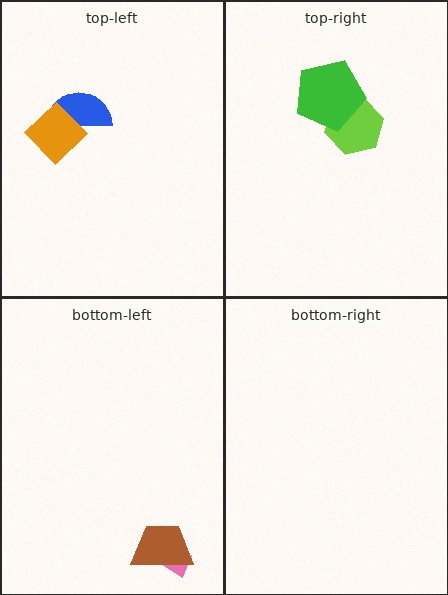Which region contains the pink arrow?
The bottom-left region.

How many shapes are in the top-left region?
2.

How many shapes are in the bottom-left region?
2.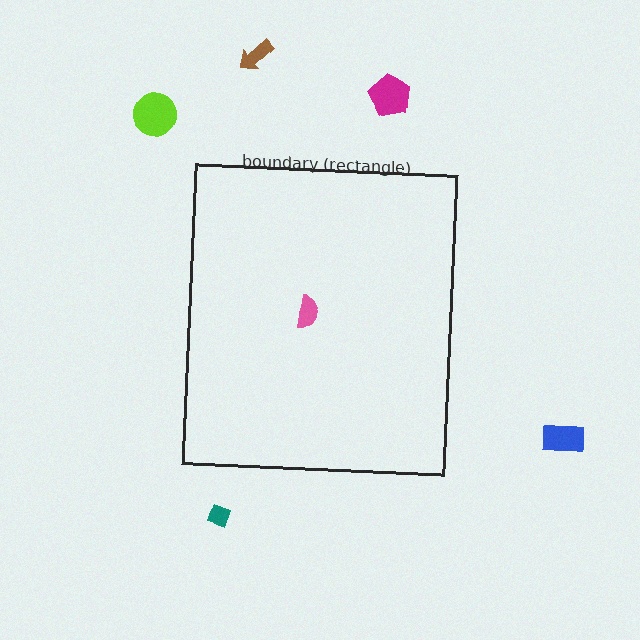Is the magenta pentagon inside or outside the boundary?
Outside.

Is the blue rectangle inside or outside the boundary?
Outside.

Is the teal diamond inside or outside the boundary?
Outside.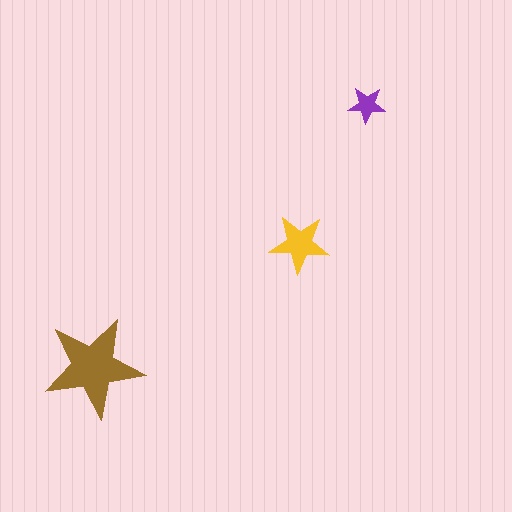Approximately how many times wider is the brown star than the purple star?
About 2.5 times wider.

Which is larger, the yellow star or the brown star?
The brown one.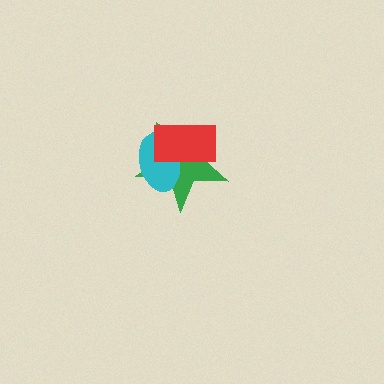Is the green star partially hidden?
Yes, it is partially covered by another shape.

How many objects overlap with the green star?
2 objects overlap with the green star.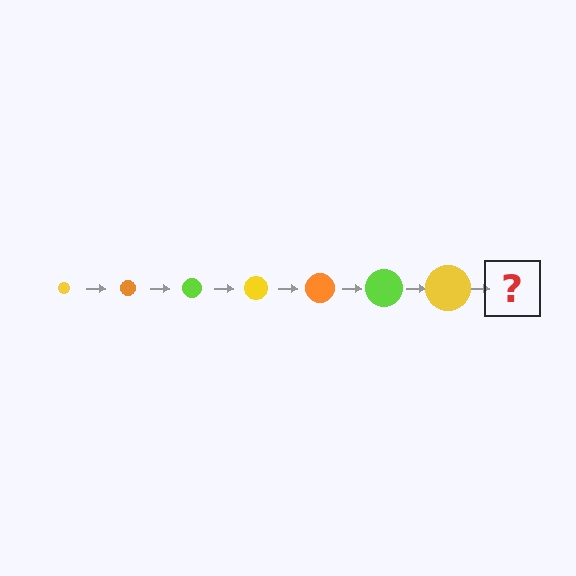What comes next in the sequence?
The next element should be an orange circle, larger than the previous one.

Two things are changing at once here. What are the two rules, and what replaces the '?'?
The two rules are that the circle grows larger each step and the color cycles through yellow, orange, and lime. The '?' should be an orange circle, larger than the previous one.